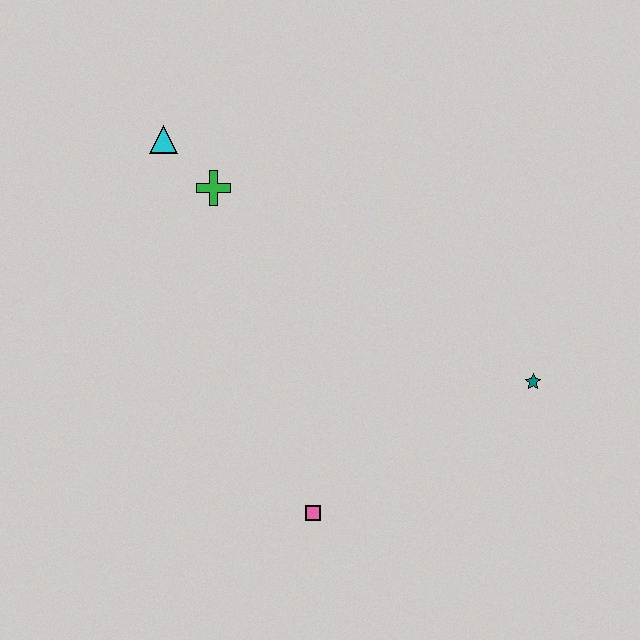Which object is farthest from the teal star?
The cyan triangle is farthest from the teal star.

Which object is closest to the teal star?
The pink square is closest to the teal star.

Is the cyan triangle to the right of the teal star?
No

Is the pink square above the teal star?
No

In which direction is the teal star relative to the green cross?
The teal star is to the right of the green cross.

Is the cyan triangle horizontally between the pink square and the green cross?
No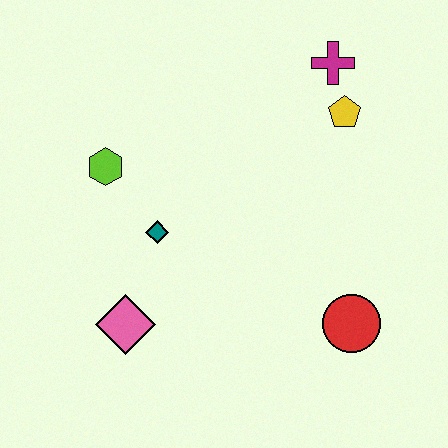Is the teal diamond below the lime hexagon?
Yes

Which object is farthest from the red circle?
The lime hexagon is farthest from the red circle.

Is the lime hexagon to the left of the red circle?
Yes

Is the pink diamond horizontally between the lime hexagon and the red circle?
Yes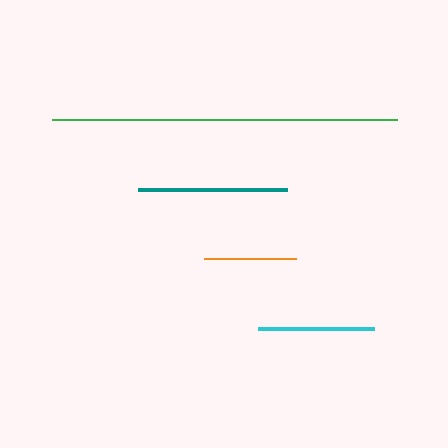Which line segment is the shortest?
The orange line is the shortest at approximately 92 pixels.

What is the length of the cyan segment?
The cyan segment is approximately 115 pixels long.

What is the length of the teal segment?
The teal segment is approximately 148 pixels long.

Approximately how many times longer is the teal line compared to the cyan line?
The teal line is approximately 1.3 times the length of the cyan line.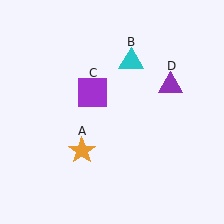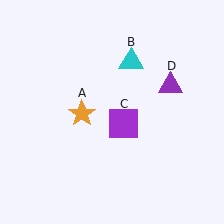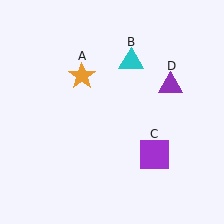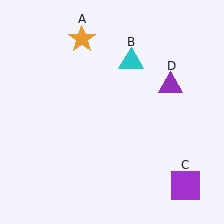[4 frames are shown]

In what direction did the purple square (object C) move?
The purple square (object C) moved down and to the right.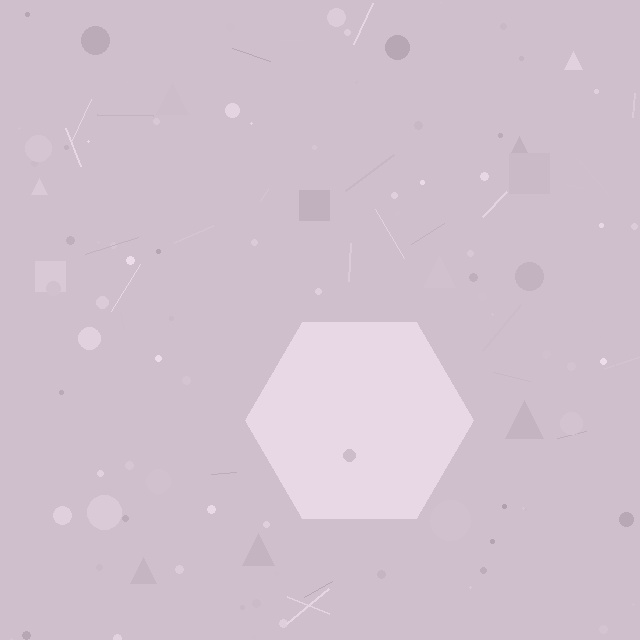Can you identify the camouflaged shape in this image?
The camouflaged shape is a hexagon.